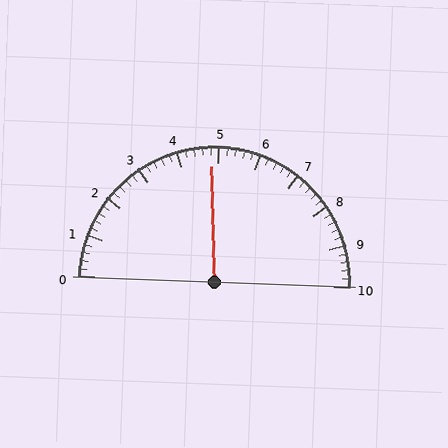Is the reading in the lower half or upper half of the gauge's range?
The reading is in the lower half of the range (0 to 10).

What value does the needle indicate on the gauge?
The needle indicates approximately 4.8.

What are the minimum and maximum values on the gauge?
The gauge ranges from 0 to 10.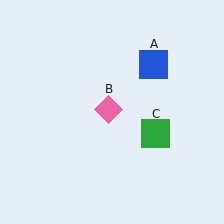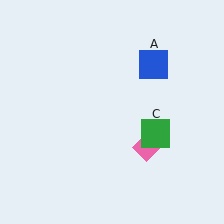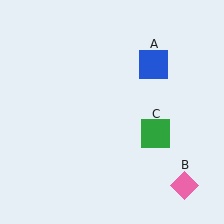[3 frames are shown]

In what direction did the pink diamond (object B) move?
The pink diamond (object B) moved down and to the right.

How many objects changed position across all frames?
1 object changed position: pink diamond (object B).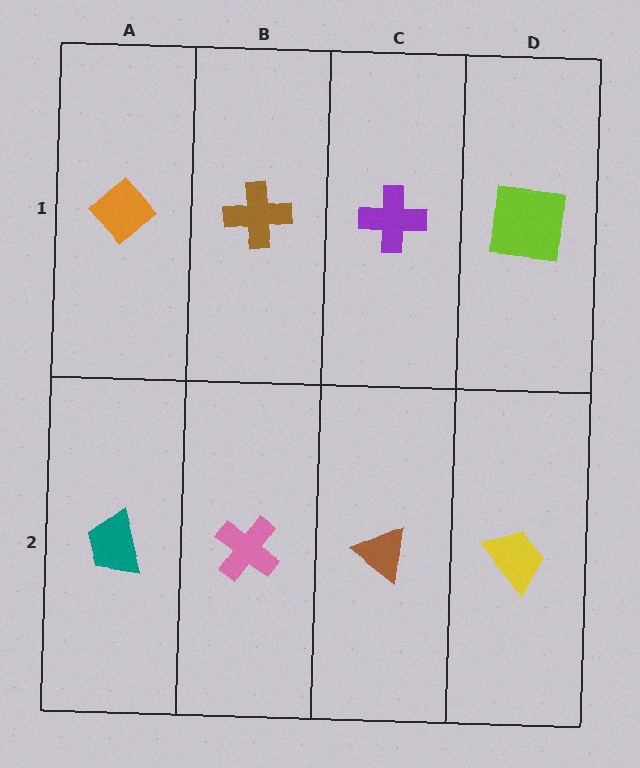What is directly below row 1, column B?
A pink cross.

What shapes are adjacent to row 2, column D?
A lime square (row 1, column D), a brown triangle (row 2, column C).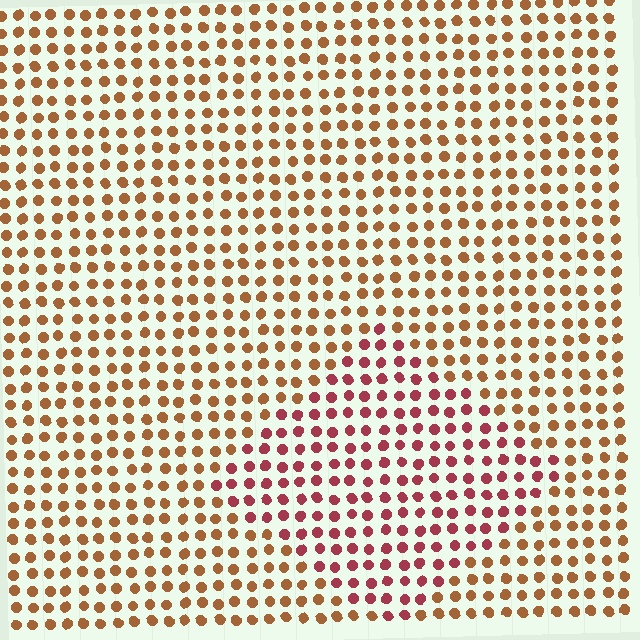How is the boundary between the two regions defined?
The boundary is defined purely by a slight shift in hue (about 38 degrees). Spacing, size, and orientation are identical on both sides.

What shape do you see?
I see a diamond.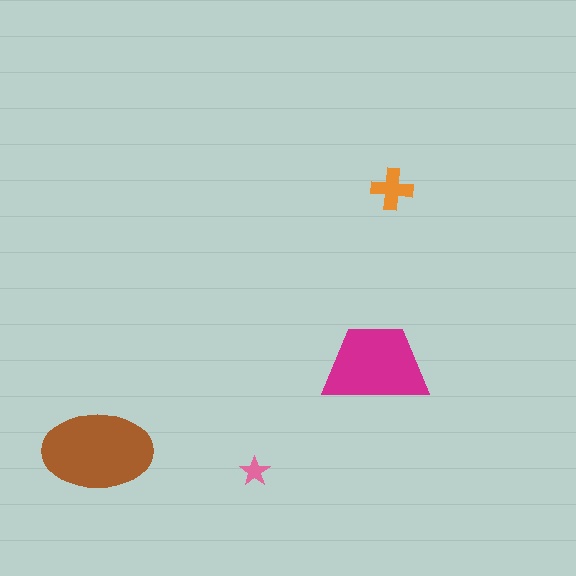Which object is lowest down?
The pink star is bottommost.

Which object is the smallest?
The pink star.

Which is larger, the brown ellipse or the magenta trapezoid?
The brown ellipse.